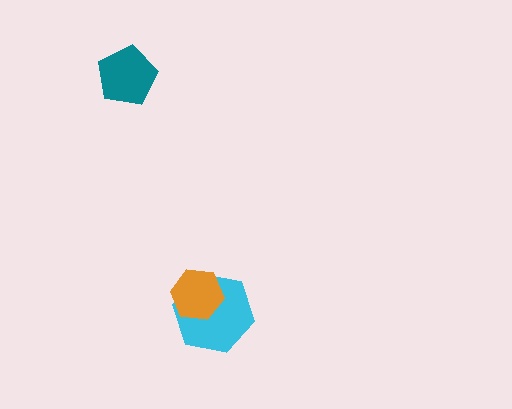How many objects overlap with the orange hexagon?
1 object overlaps with the orange hexagon.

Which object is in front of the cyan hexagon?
The orange hexagon is in front of the cyan hexagon.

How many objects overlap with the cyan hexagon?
1 object overlaps with the cyan hexagon.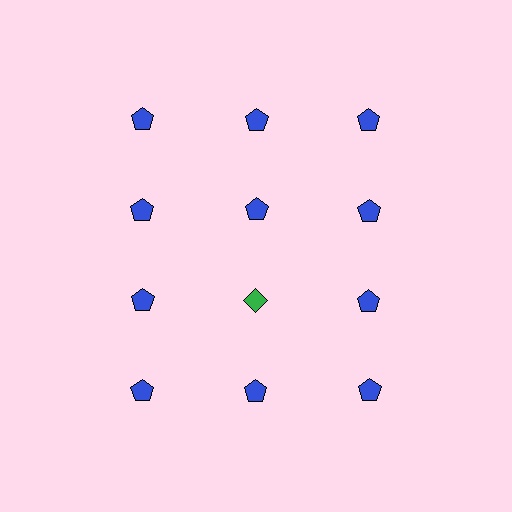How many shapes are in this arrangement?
There are 12 shapes arranged in a grid pattern.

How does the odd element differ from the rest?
It differs in both color (green instead of blue) and shape (diamond instead of pentagon).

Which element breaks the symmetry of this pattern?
The green diamond in the third row, second from left column breaks the symmetry. All other shapes are blue pentagons.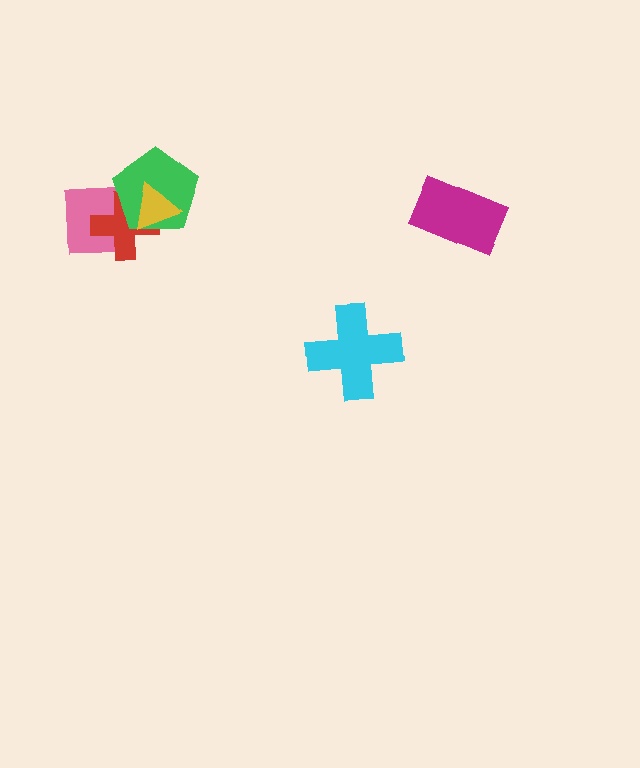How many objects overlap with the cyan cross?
0 objects overlap with the cyan cross.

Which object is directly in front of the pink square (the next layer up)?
The red cross is directly in front of the pink square.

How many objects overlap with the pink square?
2 objects overlap with the pink square.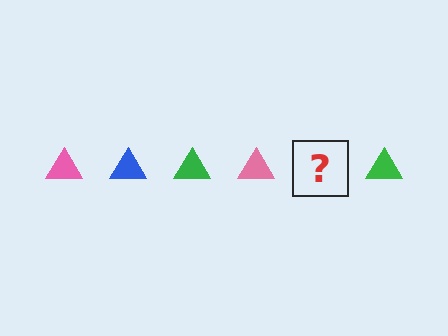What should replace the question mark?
The question mark should be replaced with a blue triangle.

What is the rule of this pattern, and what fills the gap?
The rule is that the pattern cycles through pink, blue, green triangles. The gap should be filled with a blue triangle.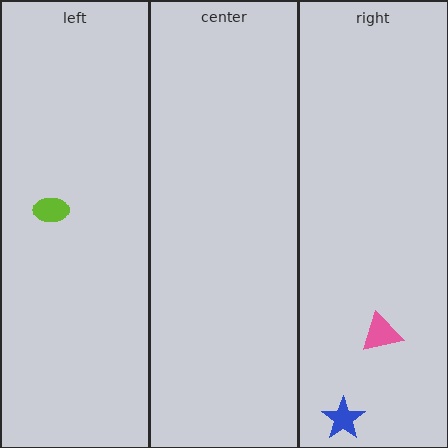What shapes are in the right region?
The blue star, the pink triangle.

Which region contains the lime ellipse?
The left region.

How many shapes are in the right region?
2.